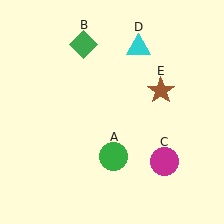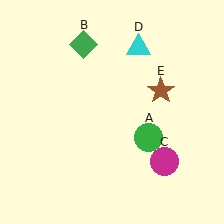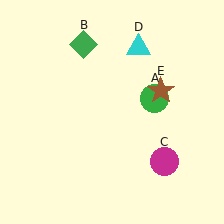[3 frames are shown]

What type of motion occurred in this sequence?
The green circle (object A) rotated counterclockwise around the center of the scene.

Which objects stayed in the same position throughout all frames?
Green diamond (object B) and magenta circle (object C) and cyan triangle (object D) and brown star (object E) remained stationary.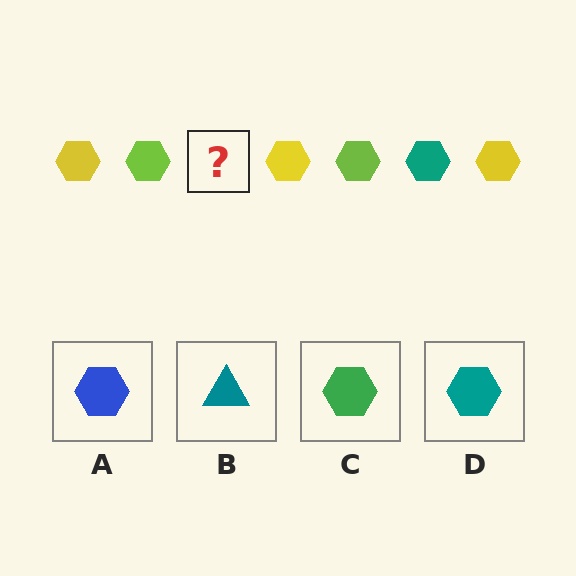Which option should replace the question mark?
Option D.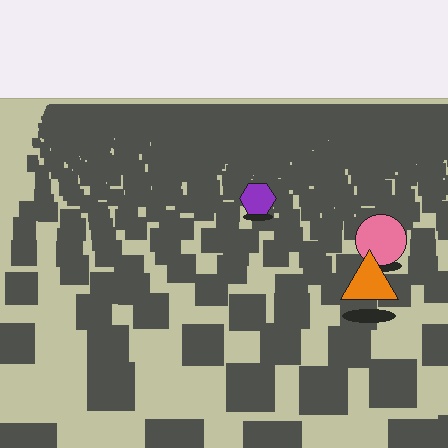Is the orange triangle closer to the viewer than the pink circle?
Yes. The orange triangle is closer — you can tell from the texture gradient: the ground texture is coarser near it.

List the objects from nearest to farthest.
From nearest to farthest: the orange triangle, the pink circle, the purple hexagon.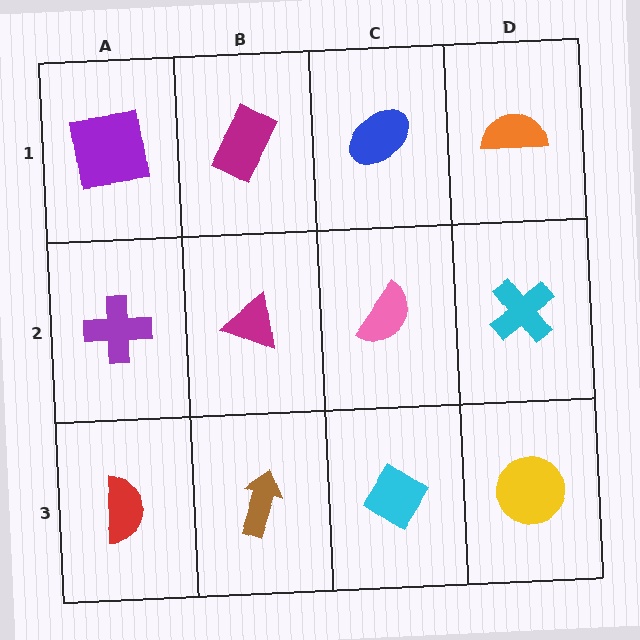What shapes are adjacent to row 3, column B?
A magenta triangle (row 2, column B), a red semicircle (row 3, column A), a cyan diamond (row 3, column C).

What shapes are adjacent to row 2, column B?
A magenta rectangle (row 1, column B), a brown arrow (row 3, column B), a purple cross (row 2, column A), a pink semicircle (row 2, column C).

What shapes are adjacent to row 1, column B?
A magenta triangle (row 2, column B), a purple square (row 1, column A), a blue ellipse (row 1, column C).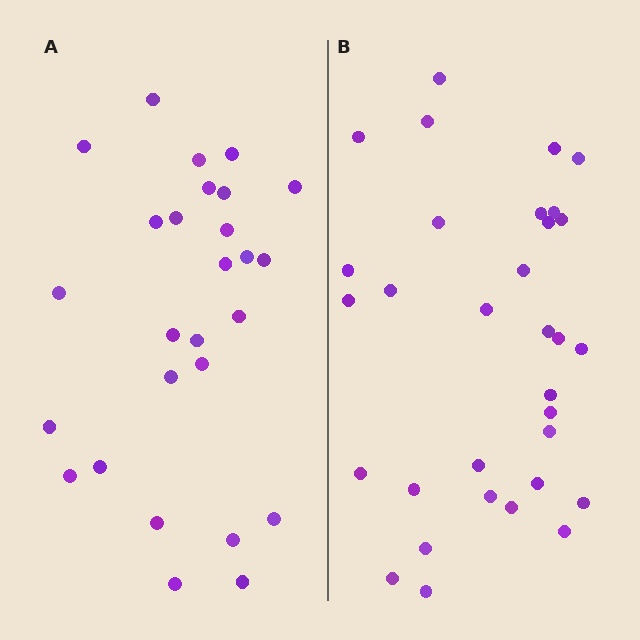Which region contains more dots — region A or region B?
Region B (the right region) has more dots.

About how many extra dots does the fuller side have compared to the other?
Region B has about 5 more dots than region A.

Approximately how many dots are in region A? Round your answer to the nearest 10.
About 30 dots. (The exact count is 27, which rounds to 30.)